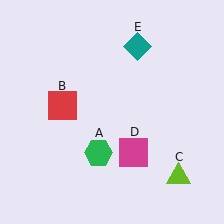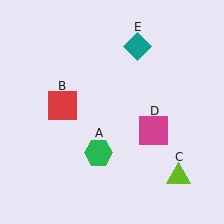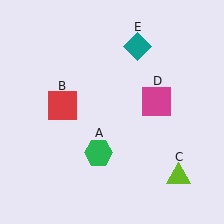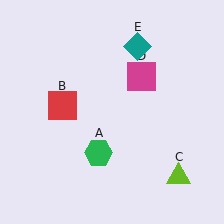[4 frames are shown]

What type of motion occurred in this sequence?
The magenta square (object D) rotated counterclockwise around the center of the scene.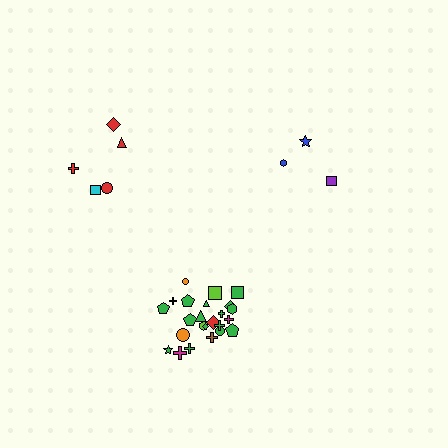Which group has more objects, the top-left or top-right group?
The top-left group.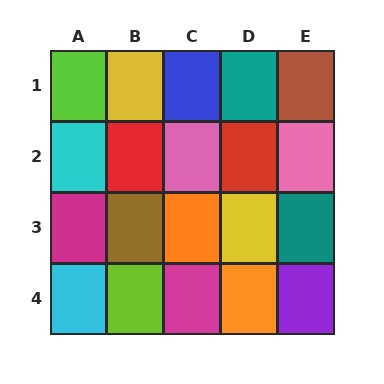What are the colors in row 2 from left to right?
Cyan, red, pink, red, pink.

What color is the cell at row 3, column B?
Brown.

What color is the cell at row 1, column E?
Brown.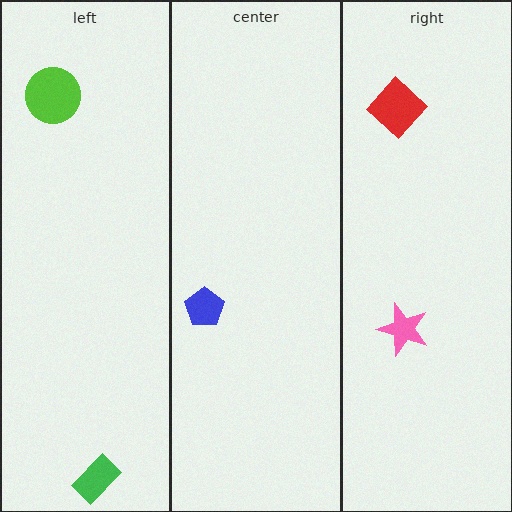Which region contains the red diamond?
The right region.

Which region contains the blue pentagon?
The center region.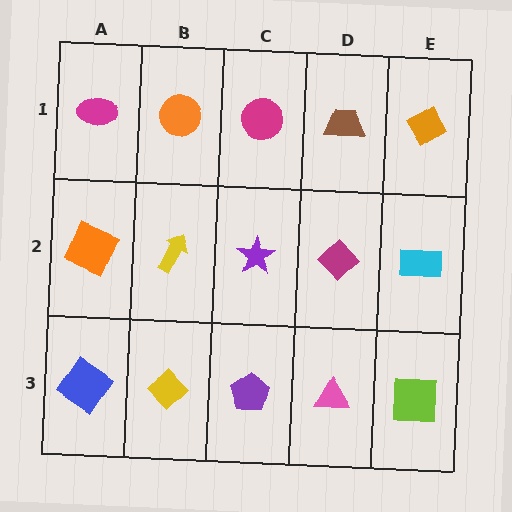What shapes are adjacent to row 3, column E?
A cyan rectangle (row 2, column E), a pink triangle (row 3, column D).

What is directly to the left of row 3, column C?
A yellow diamond.